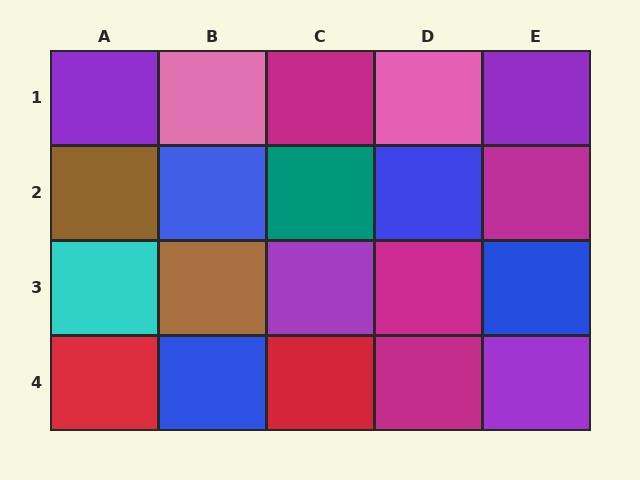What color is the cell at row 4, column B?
Blue.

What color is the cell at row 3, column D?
Magenta.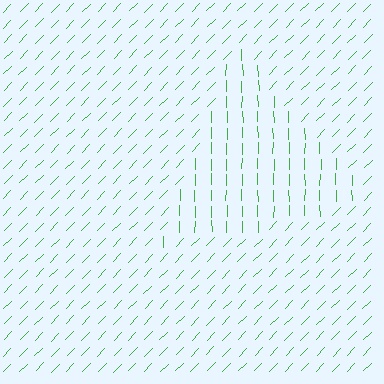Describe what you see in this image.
The image is filled with small green line segments. A triangle region in the image has lines oriented differently from the surrounding lines, creating a visible texture boundary.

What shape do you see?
I see a triangle.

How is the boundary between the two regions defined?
The boundary is defined purely by a change in line orientation (approximately 45 degrees difference). All lines are the same color and thickness.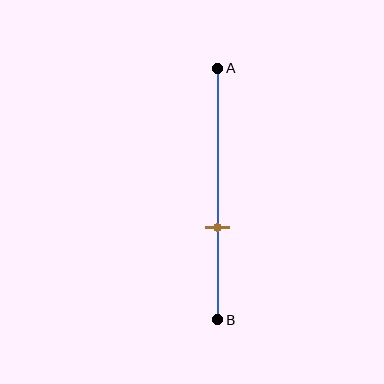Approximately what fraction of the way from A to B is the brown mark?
The brown mark is approximately 65% of the way from A to B.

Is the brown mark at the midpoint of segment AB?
No, the mark is at about 65% from A, not at the 50% midpoint.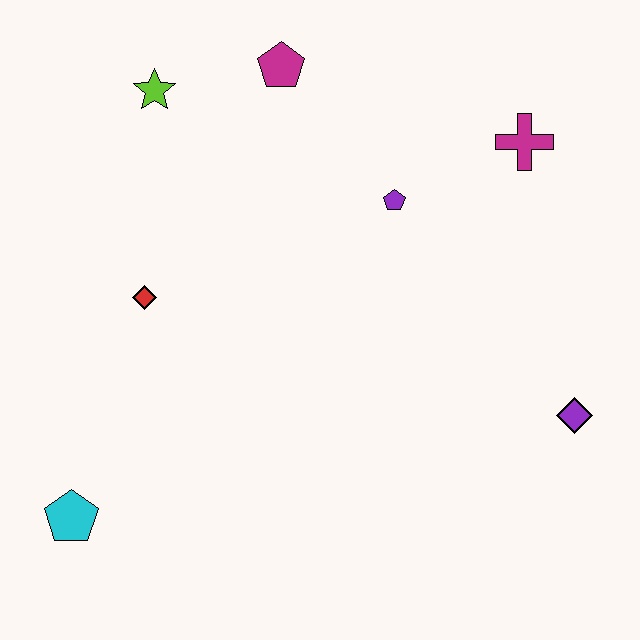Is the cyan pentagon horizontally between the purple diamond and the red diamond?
No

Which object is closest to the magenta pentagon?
The lime star is closest to the magenta pentagon.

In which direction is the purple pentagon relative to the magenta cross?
The purple pentagon is to the left of the magenta cross.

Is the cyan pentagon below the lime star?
Yes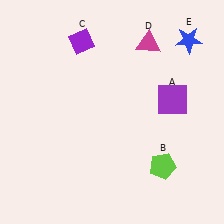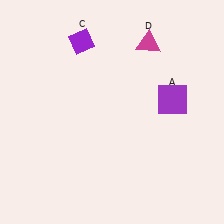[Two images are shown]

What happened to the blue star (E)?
The blue star (E) was removed in Image 2. It was in the top-right area of Image 1.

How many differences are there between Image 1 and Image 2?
There are 2 differences between the two images.